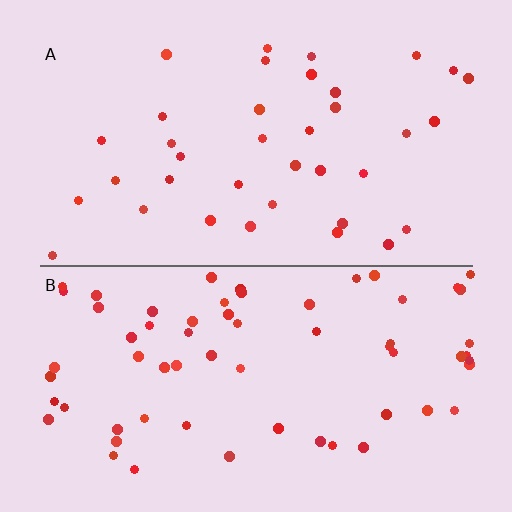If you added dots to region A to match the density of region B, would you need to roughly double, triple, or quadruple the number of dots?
Approximately double.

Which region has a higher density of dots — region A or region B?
B (the bottom).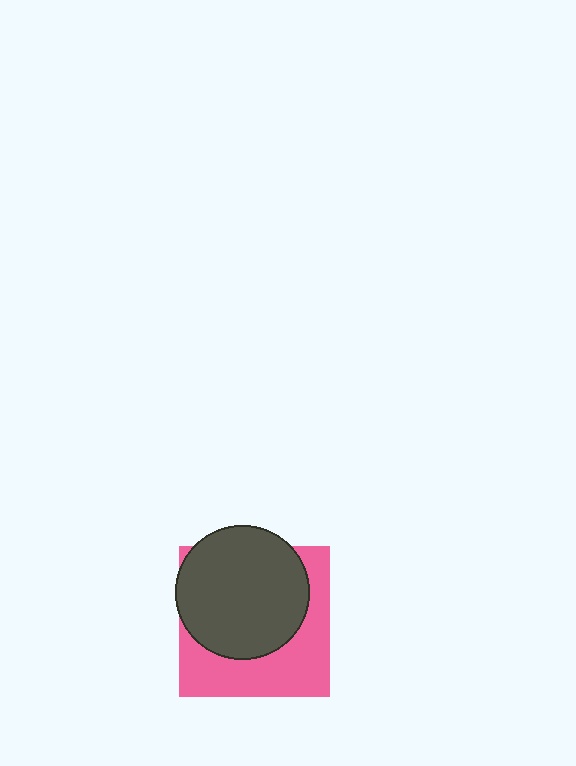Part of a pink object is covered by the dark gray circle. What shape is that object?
It is a square.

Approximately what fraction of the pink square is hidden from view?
Roughly 56% of the pink square is hidden behind the dark gray circle.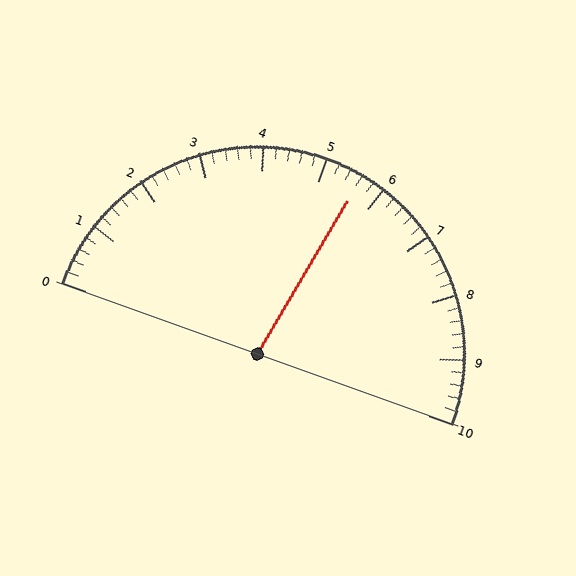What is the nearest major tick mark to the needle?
The nearest major tick mark is 6.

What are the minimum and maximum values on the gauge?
The gauge ranges from 0 to 10.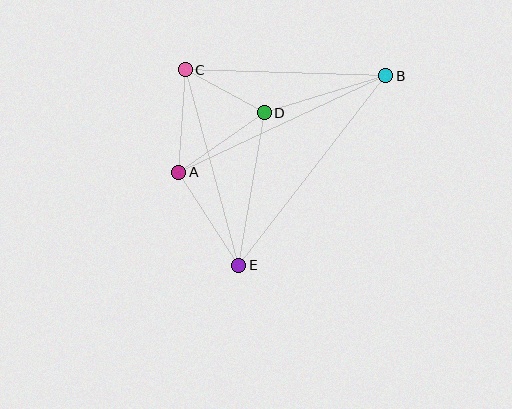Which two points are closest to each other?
Points C and D are closest to each other.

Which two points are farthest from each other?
Points B and E are farthest from each other.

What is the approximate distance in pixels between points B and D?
The distance between B and D is approximately 127 pixels.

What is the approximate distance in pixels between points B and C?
The distance between B and C is approximately 201 pixels.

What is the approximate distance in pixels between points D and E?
The distance between D and E is approximately 155 pixels.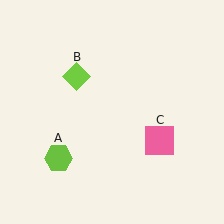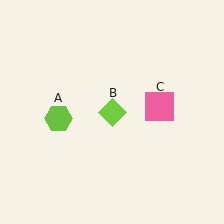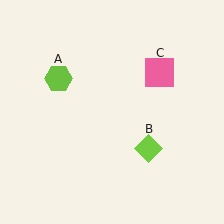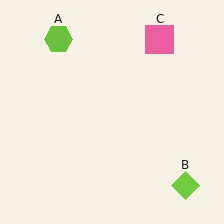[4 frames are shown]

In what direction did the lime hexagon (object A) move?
The lime hexagon (object A) moved up.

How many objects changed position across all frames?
3 objects changed position: lime hexagon (object A), lime diamond (object B), pink square (object C).